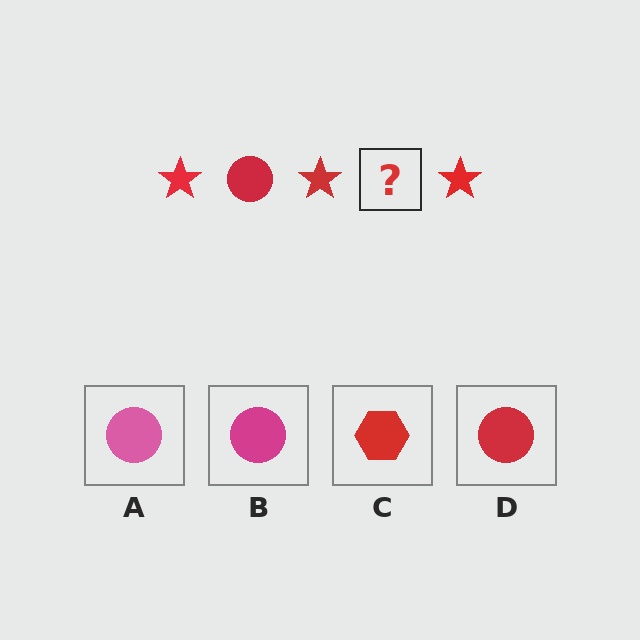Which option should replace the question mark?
Option D.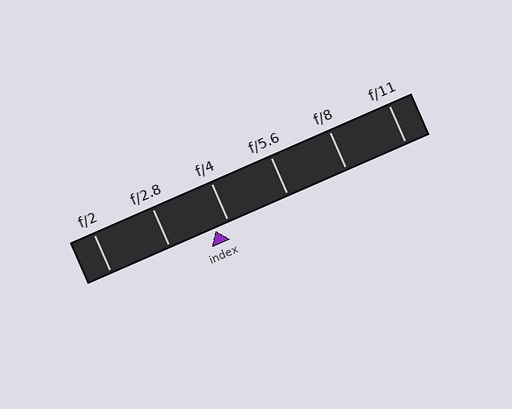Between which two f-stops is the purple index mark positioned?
The index mark is between f/2.8 and f/4.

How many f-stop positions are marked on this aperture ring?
There are 6 f-stop positions marked.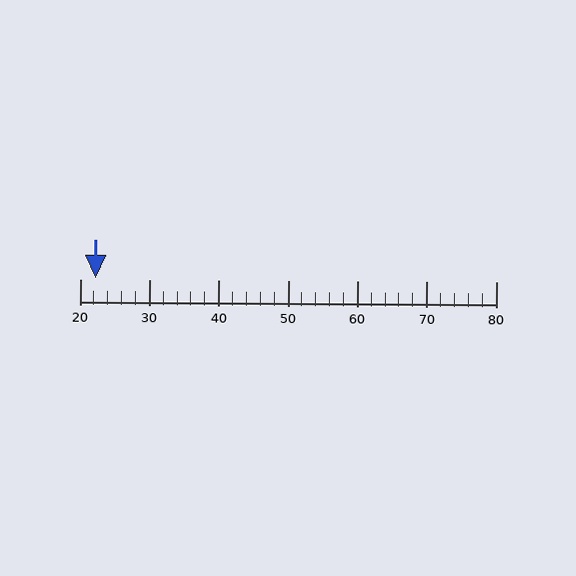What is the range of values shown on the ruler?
The ruler shows values from 20 to 80.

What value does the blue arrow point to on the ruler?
The blue arrow points to approximately 22.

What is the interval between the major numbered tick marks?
The major tick marks are spaced 10 units apart.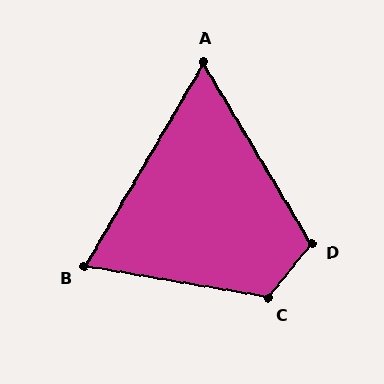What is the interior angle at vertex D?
Approximately 110 degrees (obtuse).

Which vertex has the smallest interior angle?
A, at approximately 61 degrees.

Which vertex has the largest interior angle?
C, at approximately 119 degrees.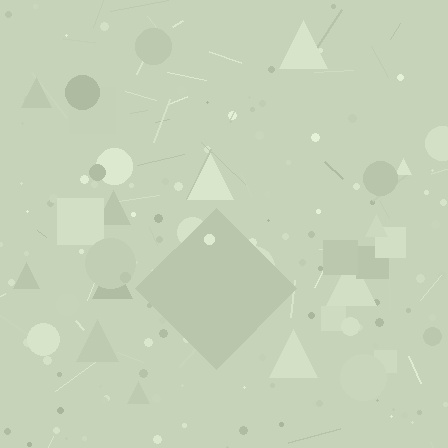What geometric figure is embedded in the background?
A diamond is embedded in the background.